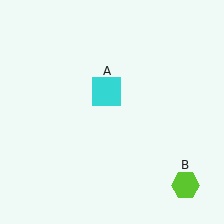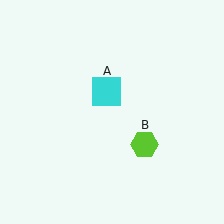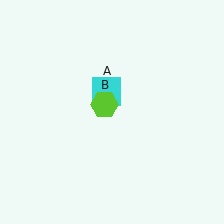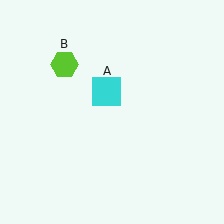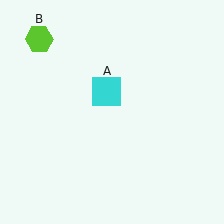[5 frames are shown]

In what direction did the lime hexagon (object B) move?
The lime hexagon (object B) moved up and to the left.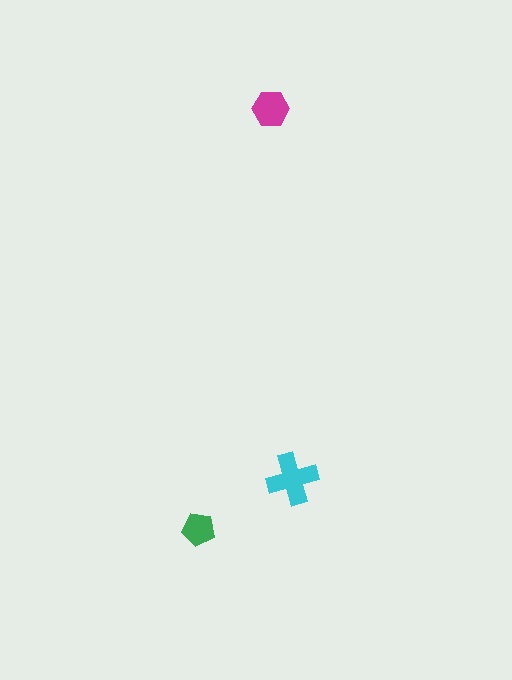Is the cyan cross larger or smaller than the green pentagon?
Larger.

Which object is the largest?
The cyan cross.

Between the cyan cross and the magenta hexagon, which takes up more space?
The cyan cross.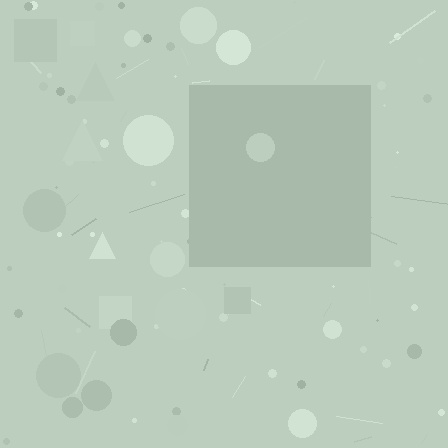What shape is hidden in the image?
A square is hidden in the image.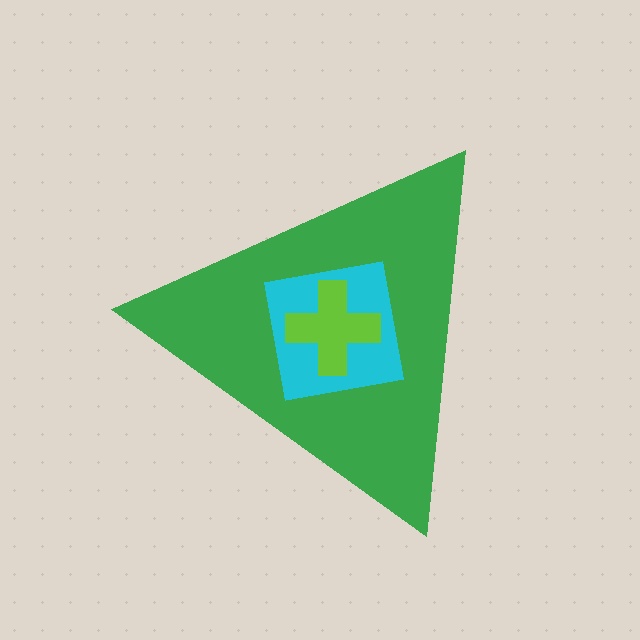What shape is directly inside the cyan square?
The lime cross.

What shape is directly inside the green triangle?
The cyan square.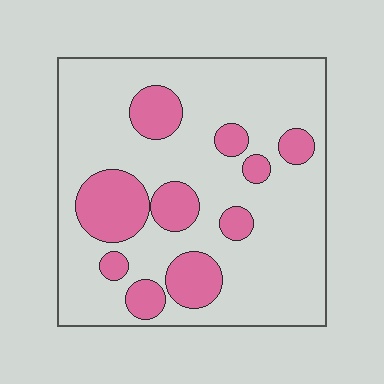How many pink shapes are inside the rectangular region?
10.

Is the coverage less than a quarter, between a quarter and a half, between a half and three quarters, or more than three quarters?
Less than a quarter.